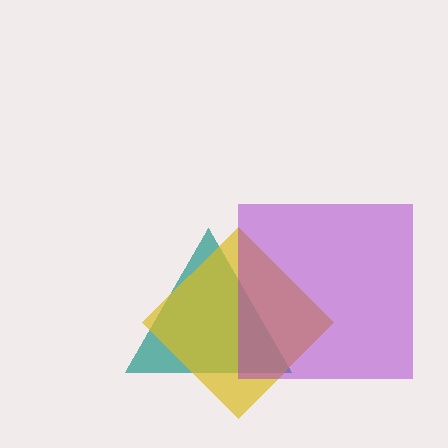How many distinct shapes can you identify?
There are 3 distinct shapes: a teal triangle, a yellow diamond, a purple square.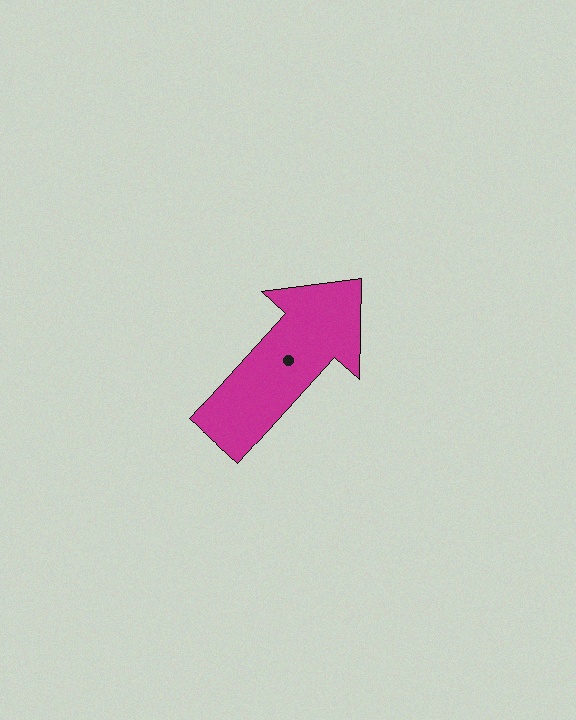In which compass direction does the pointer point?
Northeast.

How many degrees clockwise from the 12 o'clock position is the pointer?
Approximately 42 degrees.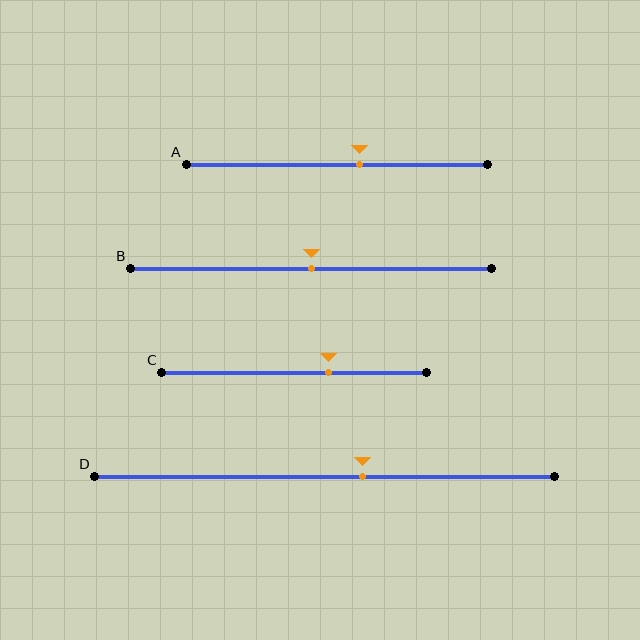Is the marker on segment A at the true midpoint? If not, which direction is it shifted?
No, the marker on segment A is shifted to the right by about 7% of the segment length.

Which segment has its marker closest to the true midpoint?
Segment B has its marker closest to the true midpoint.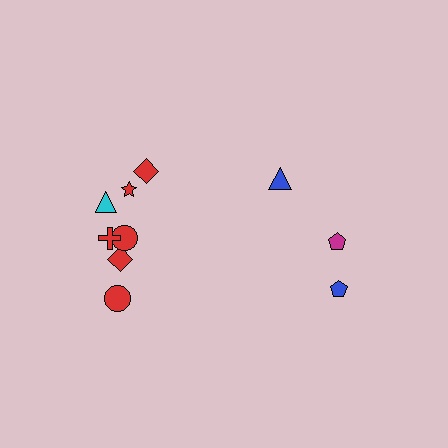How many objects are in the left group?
There are 7 objects.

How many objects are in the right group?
There are 3 objects.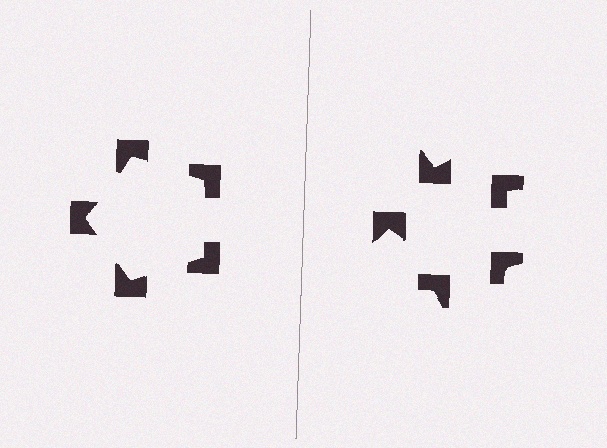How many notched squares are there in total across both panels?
10 — 5 on each side.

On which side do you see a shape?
An illusory pentagon appears on the left side. On the right side the wedge cuts are rotated, so no coherent shape forms.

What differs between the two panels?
The notched squares are positioned identically on both sides; only the wedge orientations differ. On the left they align to a pentagon; on the right they are misaligned.